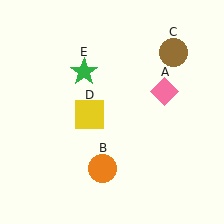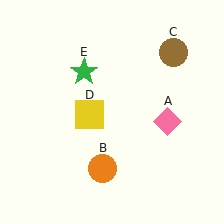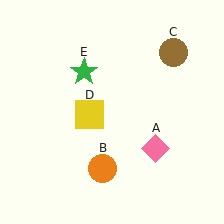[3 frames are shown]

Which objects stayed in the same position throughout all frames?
Orange circle (object B) and brown circle (object C) and yellow square (object D) and green star (object E) remained stationary.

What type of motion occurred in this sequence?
The pink diamond (object A) rotated clockwise around the center of the scene.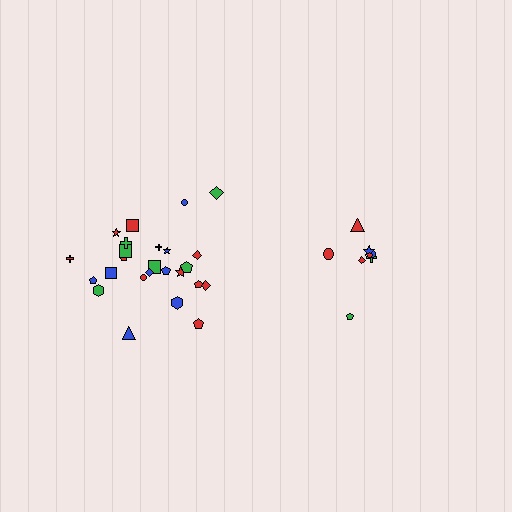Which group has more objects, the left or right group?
The left group.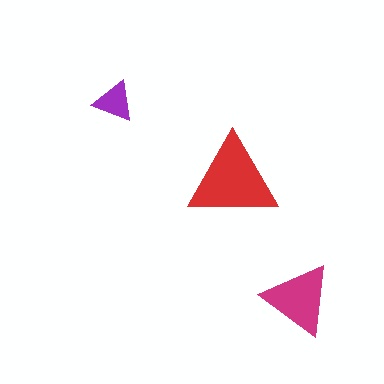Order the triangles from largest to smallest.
the red one, the magenta one, the purple one.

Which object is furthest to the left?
The purple triangle is leftmost.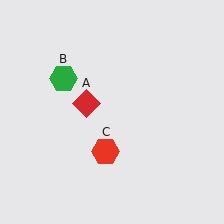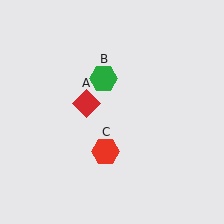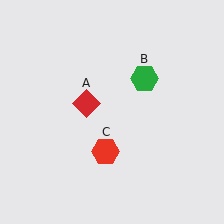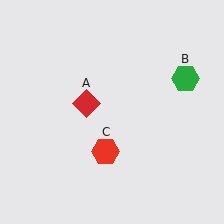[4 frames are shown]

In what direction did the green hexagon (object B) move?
The green hexagon (object B) moved right.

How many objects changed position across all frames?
1 object changed position: green hexagon (object B).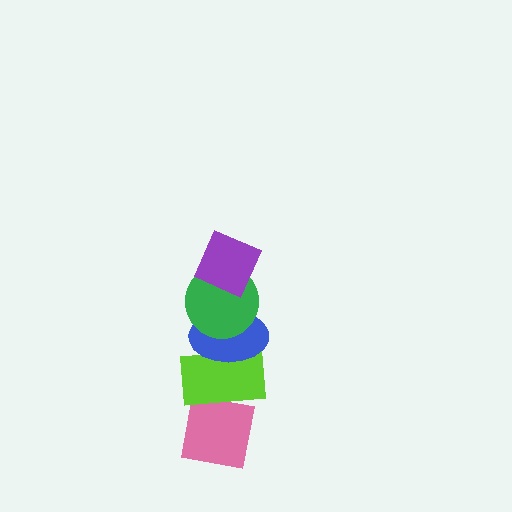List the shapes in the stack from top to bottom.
From top to bottom: the purple diamond, the green circle, the blue ellipse, the lime rectangle, the pink square.